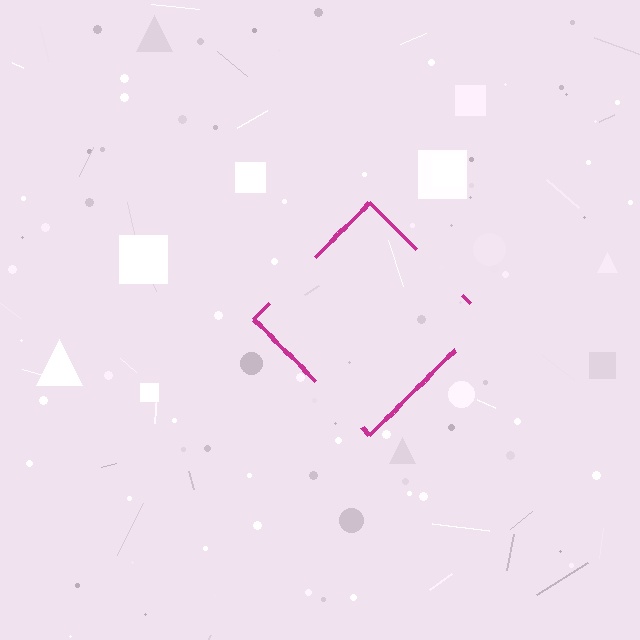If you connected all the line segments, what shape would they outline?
They would outline a diamond.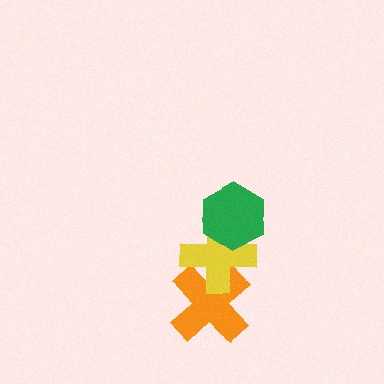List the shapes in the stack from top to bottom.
From top to bottom: the green hexagon, the yellow cross, the orange cross.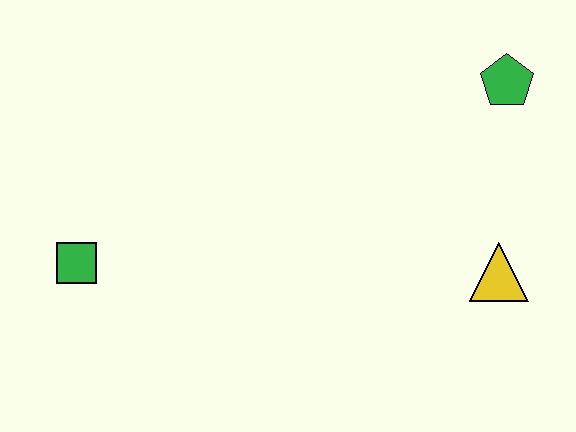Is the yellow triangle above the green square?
No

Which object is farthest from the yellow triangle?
The green square is farthest from the yellow triangle.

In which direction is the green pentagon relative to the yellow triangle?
The green pentagon is above the yellow triangle.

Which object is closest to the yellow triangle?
The green pentagon is closest to the yellow triangle.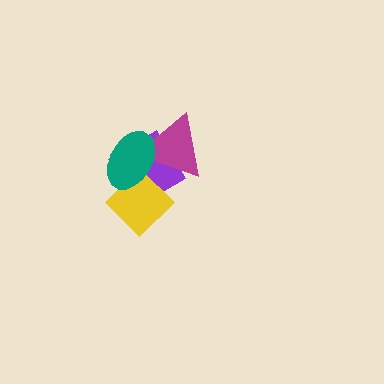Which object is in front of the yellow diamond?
The teal ellipse is in front of the yellow diamond.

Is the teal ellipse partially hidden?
No, no other shape covers it.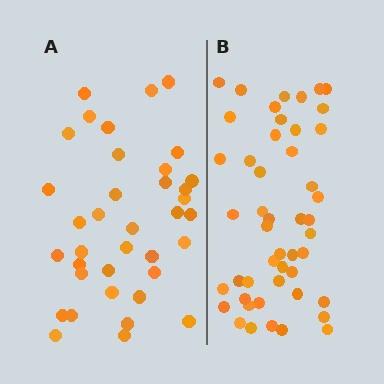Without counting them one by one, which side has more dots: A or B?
Region B (the right region) has more dots.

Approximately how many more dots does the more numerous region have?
Region B has roughly 12 or so more dots than region A.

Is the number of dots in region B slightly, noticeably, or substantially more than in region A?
Region B has noticeably more, but not dramatically so. The ratio is roughly 1.3 to 1.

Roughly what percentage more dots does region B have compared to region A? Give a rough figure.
About 30% more.